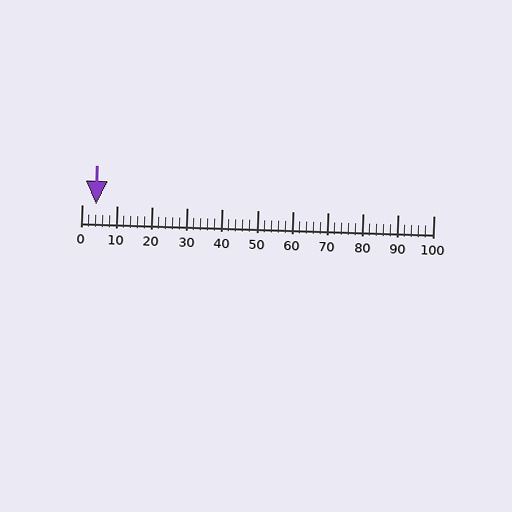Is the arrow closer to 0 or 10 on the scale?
The arrow is closer to 0.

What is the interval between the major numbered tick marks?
The major tick marks are spaced 10 units apart.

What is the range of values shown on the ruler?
The ruler shows values from 0 to 100.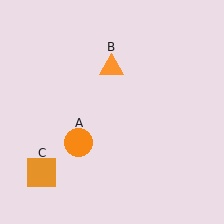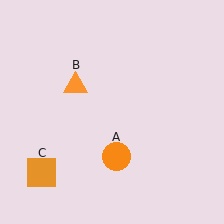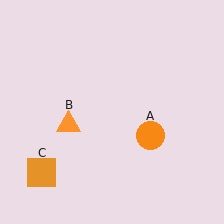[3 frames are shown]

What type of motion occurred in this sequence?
The orange circle (object A), orange triangle (object B) rotated counterclockwise around the center of the scene.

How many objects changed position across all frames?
2 objects changed position: orange circle (object A), orange triangle (object B).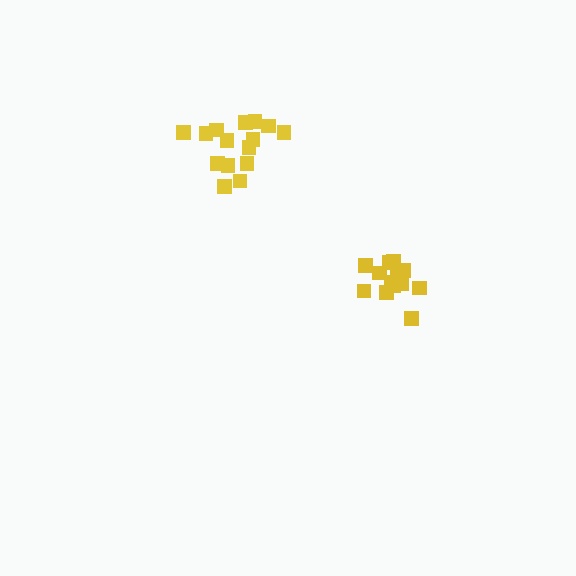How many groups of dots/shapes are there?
There are 2 groups.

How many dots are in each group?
Group 1: 15 dots, Group 2: 15 dots (30 total).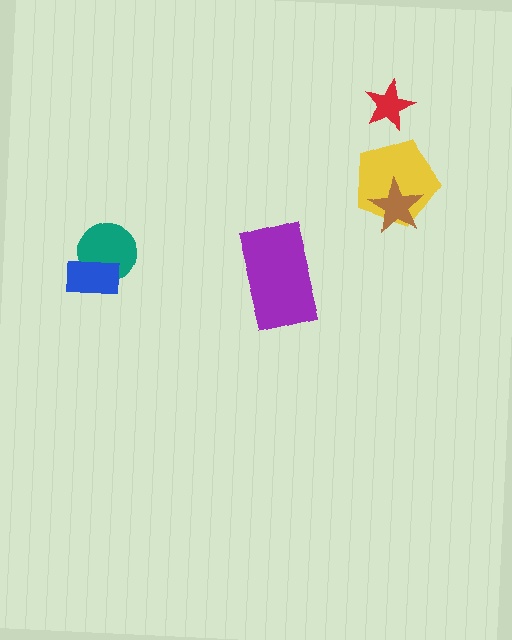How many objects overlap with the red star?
0 objects overlap with the red star.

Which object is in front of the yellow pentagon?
The brown star is in front of the yellow pentagon.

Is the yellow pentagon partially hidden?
Yes, it is partially covered by another shape.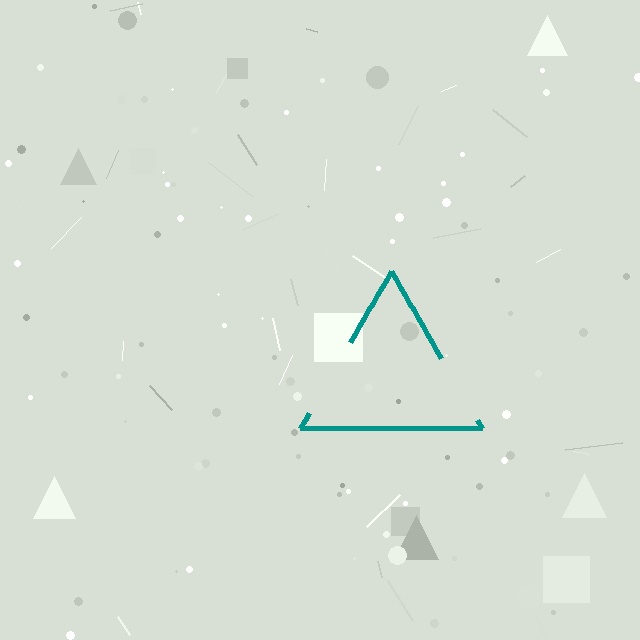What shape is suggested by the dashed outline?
The dashed outline suggests a triangle.